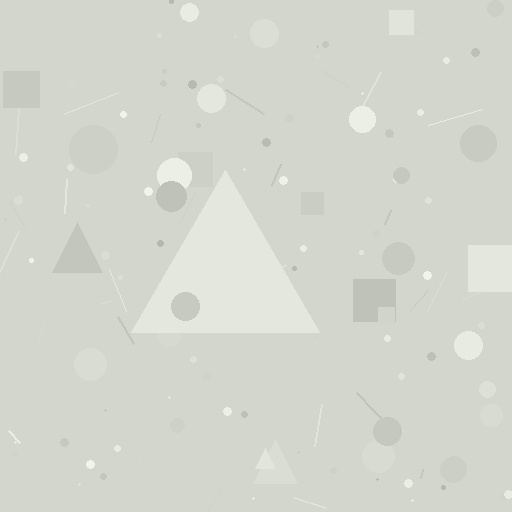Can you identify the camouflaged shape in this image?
The camouflaged shape is a triangle.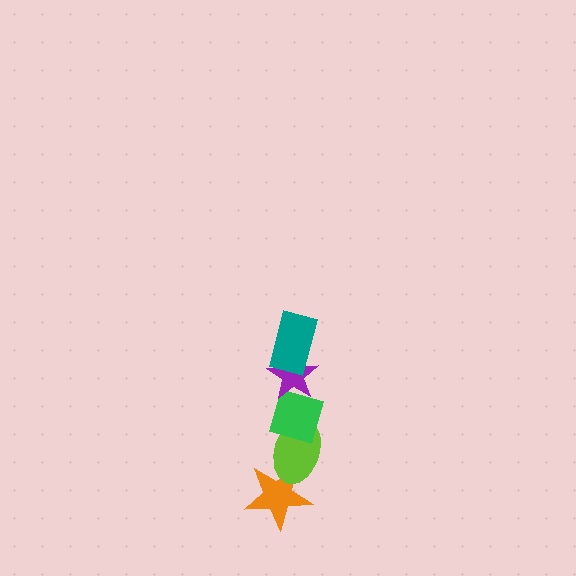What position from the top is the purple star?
The purple star is 2nd from the top.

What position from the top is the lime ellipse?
The lime ellipse is 4th from the top.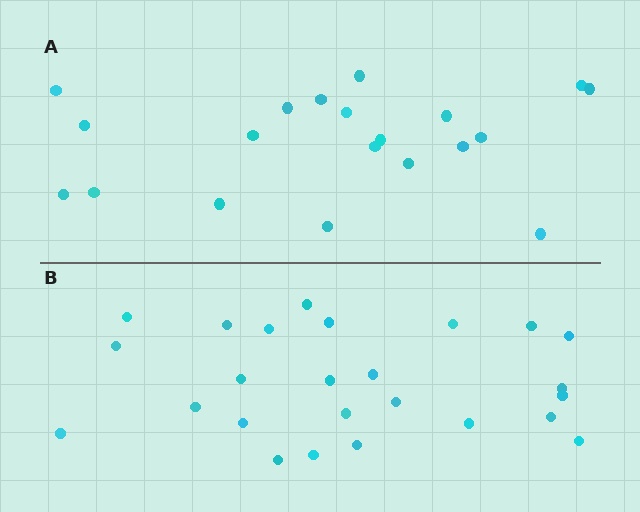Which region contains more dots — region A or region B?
Region B (the bottom region) has more dots.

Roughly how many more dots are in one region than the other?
Region B has about 5 more dots than region A.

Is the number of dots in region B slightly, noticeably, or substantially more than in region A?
Region B has noticeably more, but not dramatically so. The ratio is roughly 1.2 to 1.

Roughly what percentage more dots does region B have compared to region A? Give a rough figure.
About 25% more.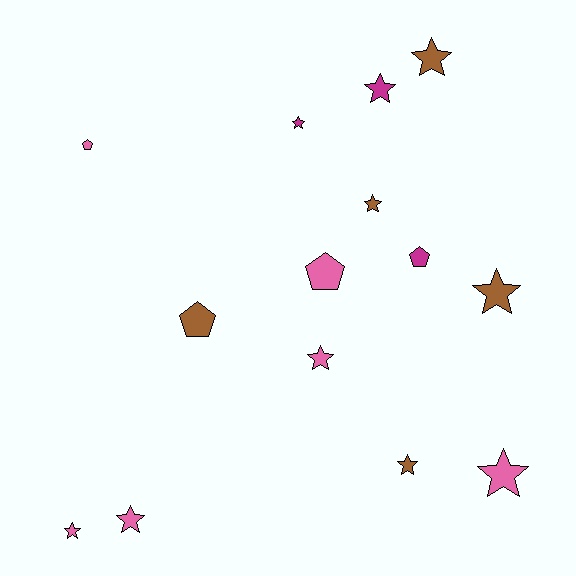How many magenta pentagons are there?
There is 1 magenta pentagon.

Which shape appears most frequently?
Star, with 10 objects.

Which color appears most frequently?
Pink, with 6 objects.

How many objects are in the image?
There are 14 objects.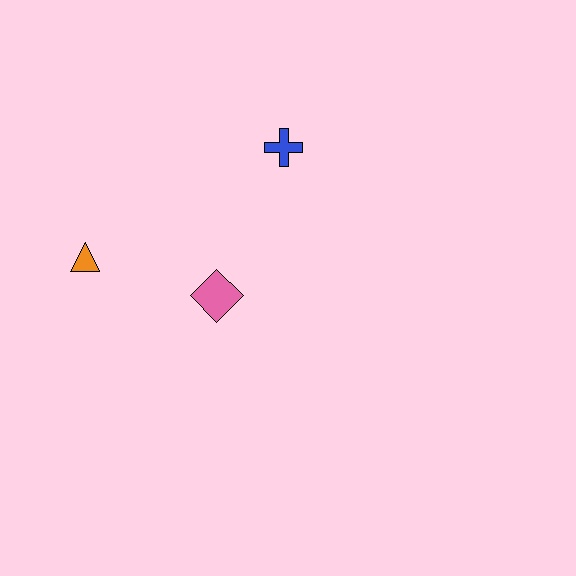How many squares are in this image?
There are no squares.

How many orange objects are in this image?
There is 1 orange object.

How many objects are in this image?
There are 3 objects.